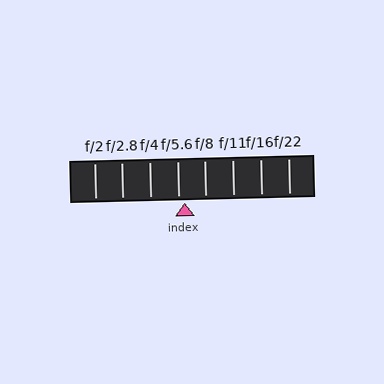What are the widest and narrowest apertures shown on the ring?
The widest aperture shown is f/2 and the narrowest is f/22.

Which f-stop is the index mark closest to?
The index mark is closest to f/5.6.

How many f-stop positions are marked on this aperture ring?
There are 8 f-stop positions marked.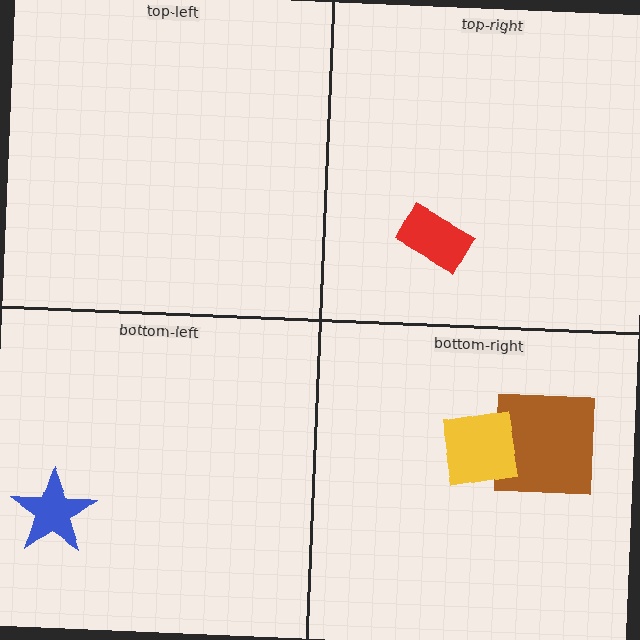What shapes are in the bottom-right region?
The brown square, the yellow square.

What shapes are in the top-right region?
The red rectangle.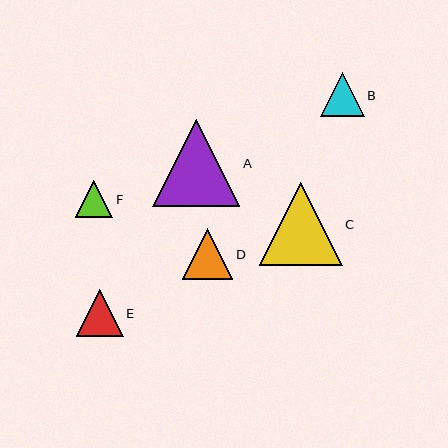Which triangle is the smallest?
Triangle F is the smallest with a size of approximately 37 pixels.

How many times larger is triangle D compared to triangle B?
Triangle D is approximately 1.2 times the size of triangle B.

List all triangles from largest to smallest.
From largest to smallest: A, C, D, E, B, F.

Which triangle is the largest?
Triangle A is the largest with a size of approximately 87 pixels.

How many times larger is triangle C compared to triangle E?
Triangle C is approximately 1.8 times the size of triangle E.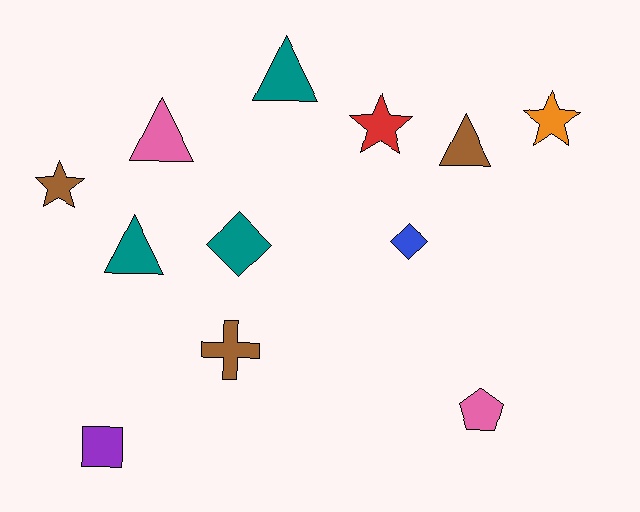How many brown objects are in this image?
There are 3 brown objects.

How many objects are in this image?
There are 12 objects.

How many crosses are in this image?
There is 1 cross.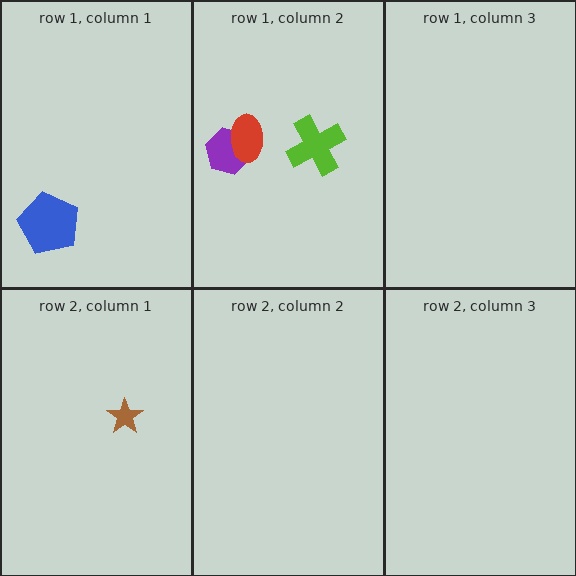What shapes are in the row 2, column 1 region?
The brown star.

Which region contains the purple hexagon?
The row 1, column 2 region.